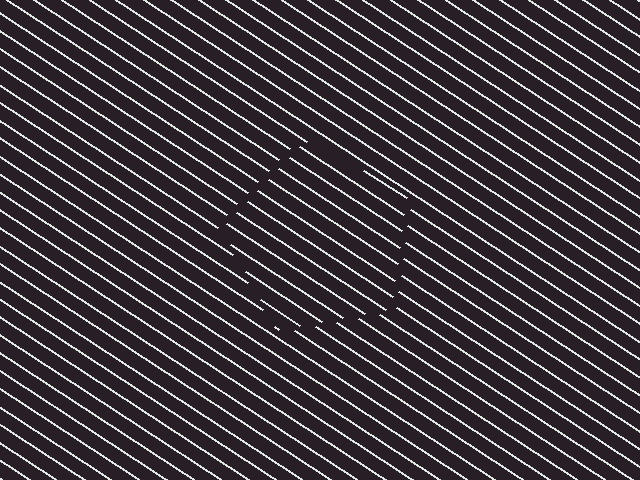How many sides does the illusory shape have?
5 sides — the line-ends trace a pentagon.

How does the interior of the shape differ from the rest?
The interior of the shape contains the same grating, shifted by half a period — the contour is defined by the phase discontinuity where line-ends from the inner and outer gratings abut.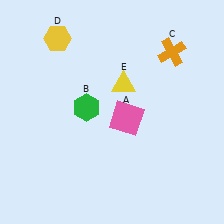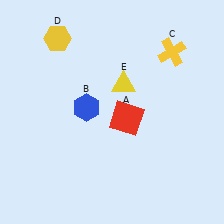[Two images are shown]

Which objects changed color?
A changed from pink to red. B changed from green to blue. C changed from orange to yellow.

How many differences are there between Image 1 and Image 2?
There are 3 differences between the two images.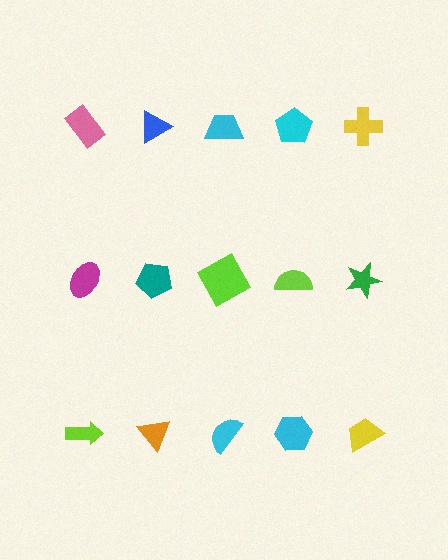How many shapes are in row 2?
5 shapes.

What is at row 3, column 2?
An orange triangle.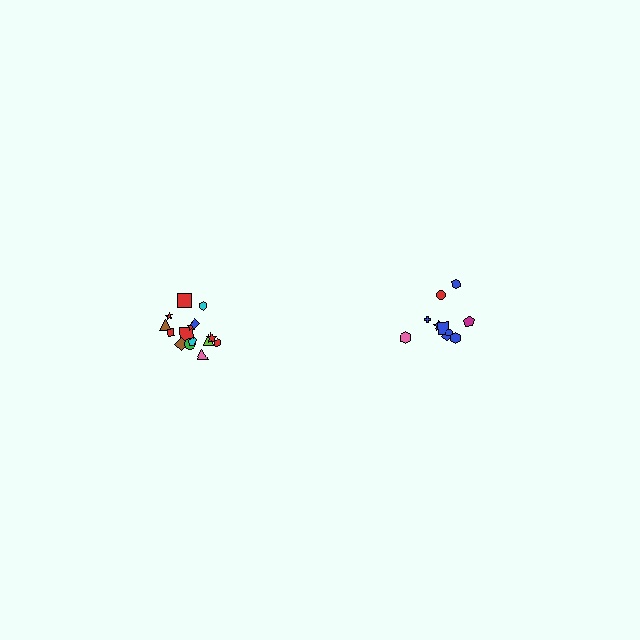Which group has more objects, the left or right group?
The left group.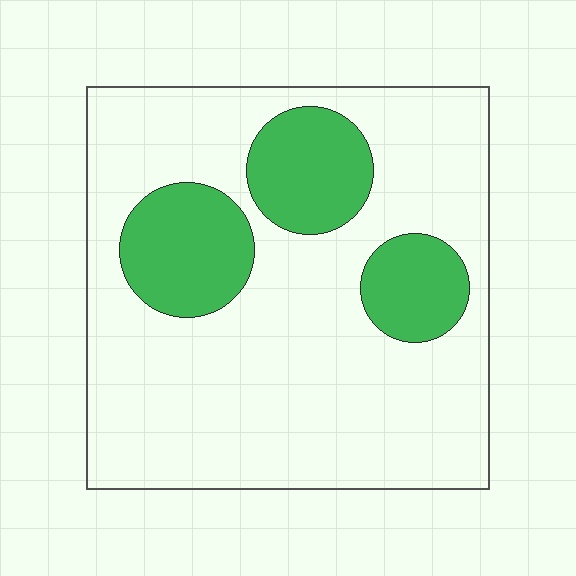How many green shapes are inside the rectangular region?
3.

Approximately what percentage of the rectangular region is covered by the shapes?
Approximately 25%.